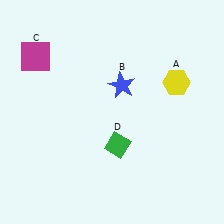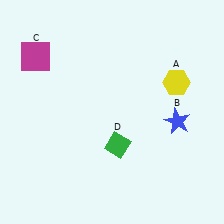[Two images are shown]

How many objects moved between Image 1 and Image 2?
1 object moved between the two images.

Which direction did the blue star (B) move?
The blue star (B) moved right.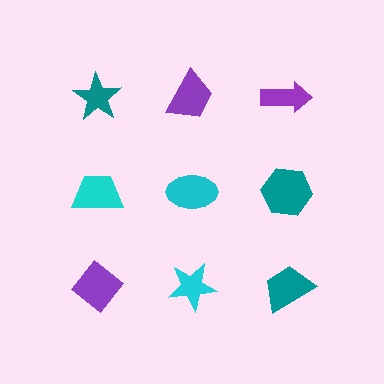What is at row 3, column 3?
A teal trapezoid.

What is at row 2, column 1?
A cyan trapezoid.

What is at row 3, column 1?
A purple diamond.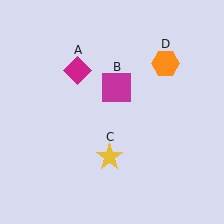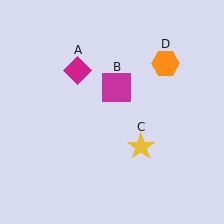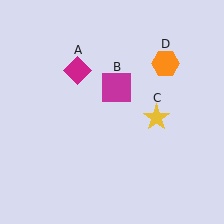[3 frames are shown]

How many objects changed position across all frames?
1 object changed position: yellow star (object C).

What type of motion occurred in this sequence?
The yellow star (object C) rotated counterclockwise around the center of the scene.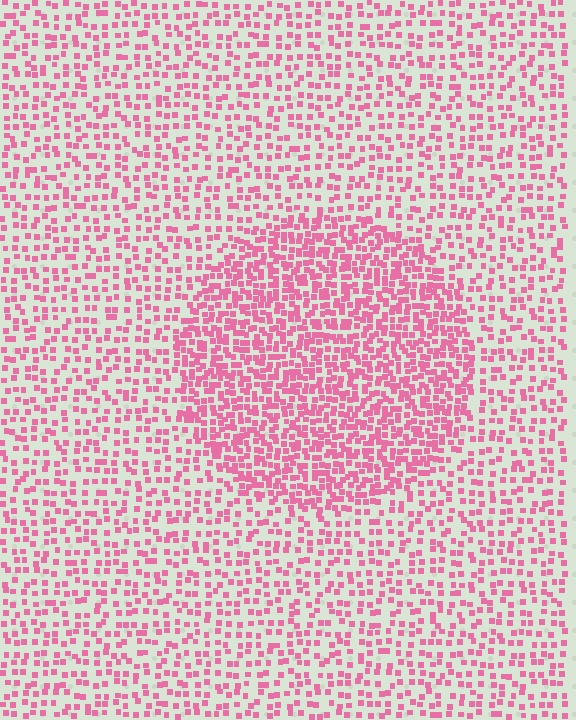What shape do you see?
I see a circle.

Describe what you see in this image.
The image contains small pink elements arranged at two different densities. A circle-shaped region is visible where the elements are more densely packed than the surrounding area.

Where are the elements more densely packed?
The elements are more densely packed inside the circle boundary.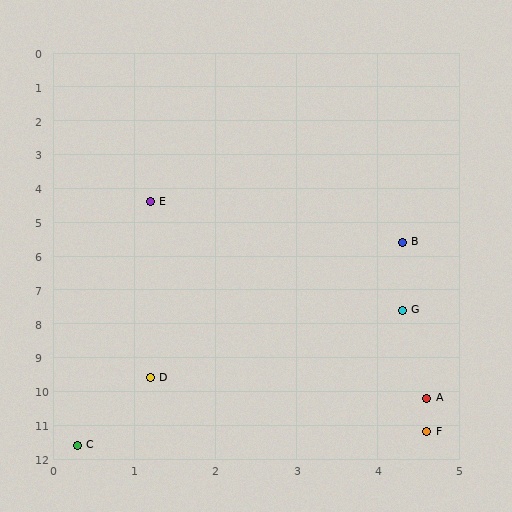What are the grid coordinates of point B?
Point B is at approximately (4.3, 5.6).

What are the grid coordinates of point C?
Point C is at approximately (0.3, 11.6).